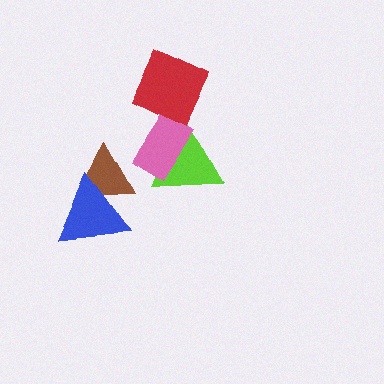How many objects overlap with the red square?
0 objects overlap with the red square.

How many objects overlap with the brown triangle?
1 object overlaps with the brown triangle.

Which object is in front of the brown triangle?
The blue triangle is in front of the brown triangle.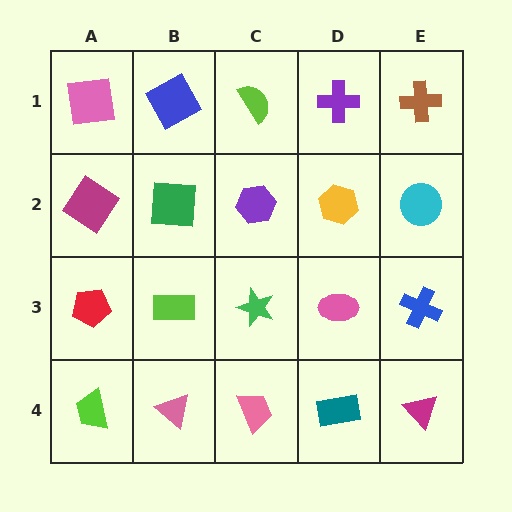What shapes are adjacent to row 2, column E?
A brown cross (row 1, column E), a blue cross (row 3, column E), a yellow hexagon (row 2, column D).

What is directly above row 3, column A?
A magenta diamond.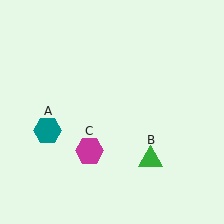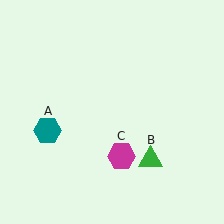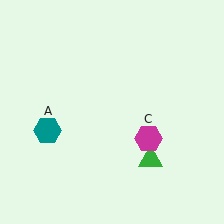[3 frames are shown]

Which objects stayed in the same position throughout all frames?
Teal hexagon (object A) and green triangle (object B) remained stationary.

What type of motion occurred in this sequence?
The magenta hexagon (object C) rotated counterclockwise around the center of the scene.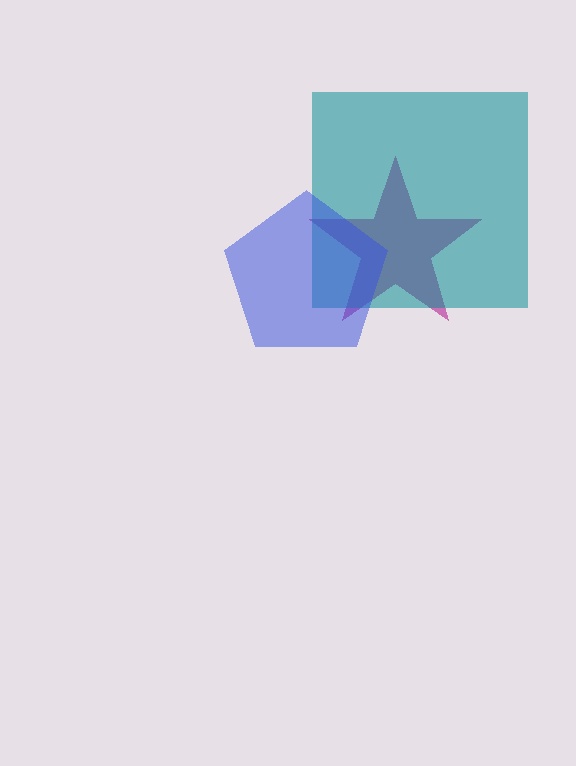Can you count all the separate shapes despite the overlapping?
Yes, there are 3 separate shapes.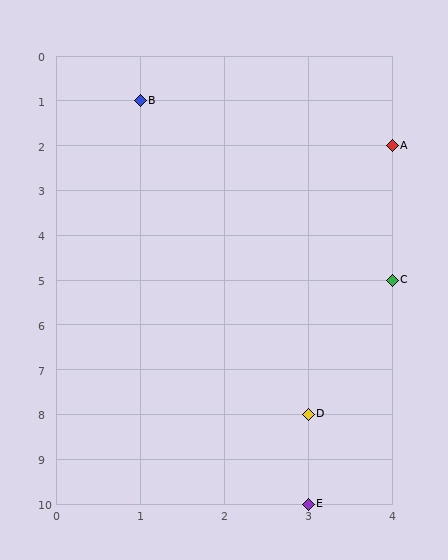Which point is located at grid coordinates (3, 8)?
Point D is at (3, 8).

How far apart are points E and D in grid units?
Points E and D are 2 rows apart.